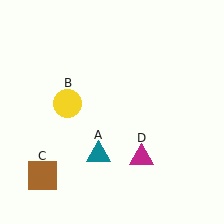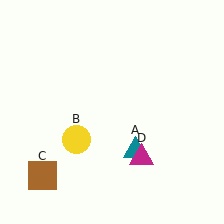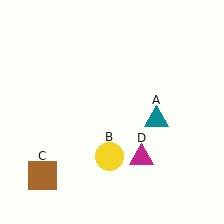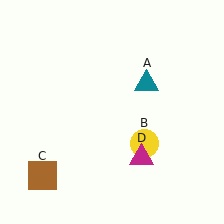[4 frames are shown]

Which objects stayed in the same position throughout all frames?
Brown square (object C) and magenta triangle (object D) remained stationary.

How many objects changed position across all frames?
2 objects changed position: teal triangle (object A), yellow circle (object B).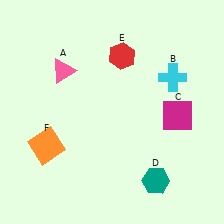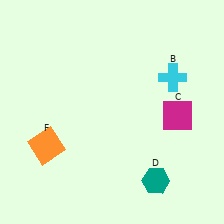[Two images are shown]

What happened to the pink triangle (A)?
The pink triangle (A) was removed in Image 2. It was in the top-left area of Image 1.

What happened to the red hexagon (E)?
The red hexagon (E) was removed in Image 2. It was in the top-right area of Image 1.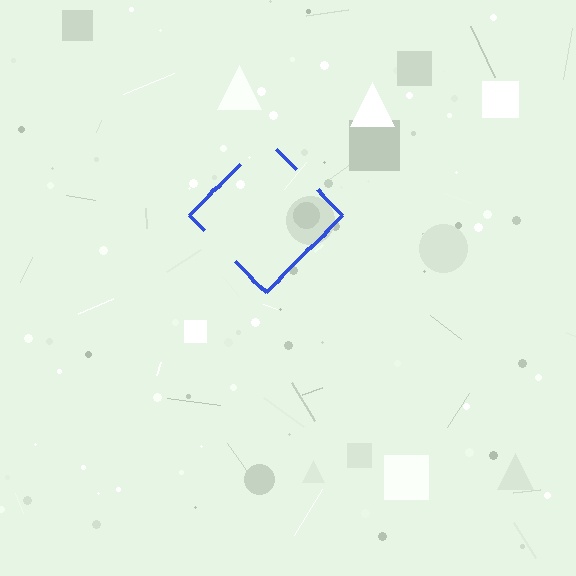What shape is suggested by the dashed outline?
The dashed outline suggests a diamond.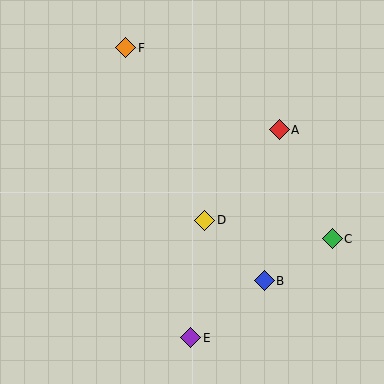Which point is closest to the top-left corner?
Point F is closest to the top-left corner.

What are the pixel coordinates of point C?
Point C is at (332, 239).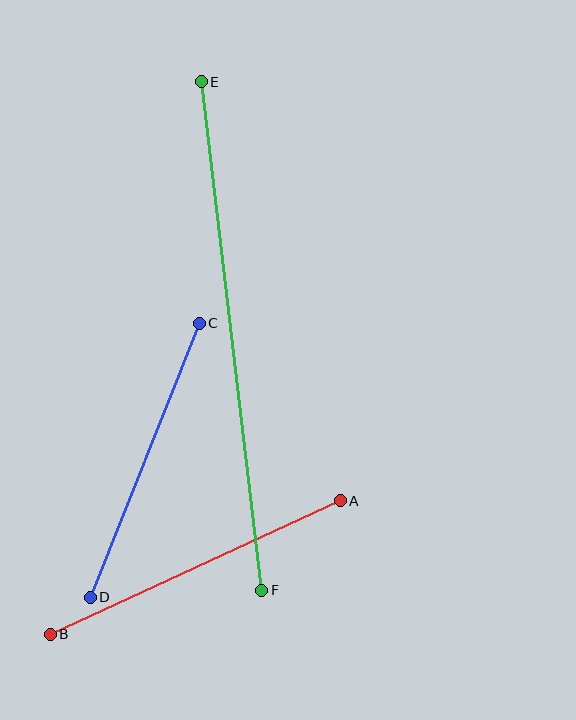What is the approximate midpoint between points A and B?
The midpoint is at approximately (195, 567) pixels.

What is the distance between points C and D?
The distance is approximately 295 pixels.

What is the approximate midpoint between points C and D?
The midpoint is at approximately (145, 460) pixels.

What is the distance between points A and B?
The distance is approximately 320 pixels.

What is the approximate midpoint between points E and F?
The midpoint is at approximately (231, 336) pixels.